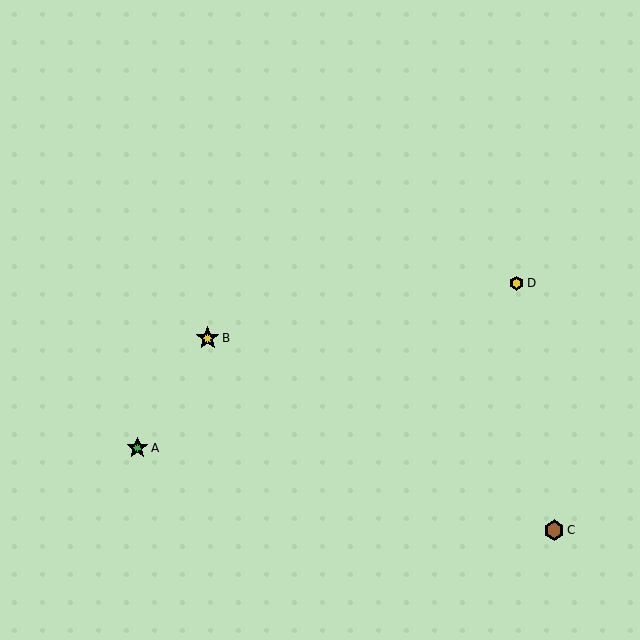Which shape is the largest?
The yellow star (labeled B) is the largest.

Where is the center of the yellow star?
The center of the yellow star is at (208, 338).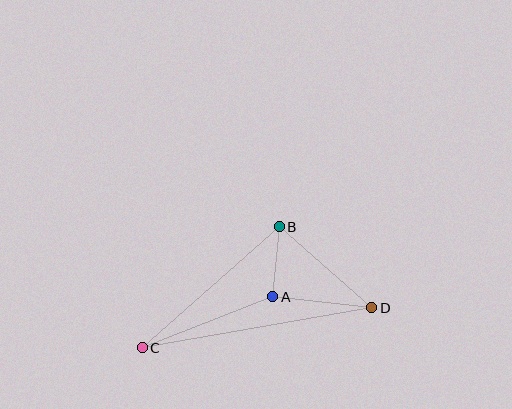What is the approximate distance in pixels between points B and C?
The distance between B and C is approximately 183 pixels.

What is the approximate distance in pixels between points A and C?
The distance between A and C is approximately 140 pixels.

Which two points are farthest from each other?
Points C and D are farthest from each other.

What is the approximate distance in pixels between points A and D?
The distance between A and D is approximately 99 pixels.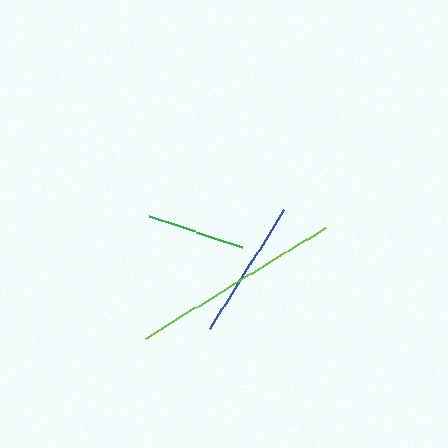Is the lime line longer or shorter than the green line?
The lime line is longer than the green line.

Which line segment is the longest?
The lime line is the longest at approximately 211 pixels.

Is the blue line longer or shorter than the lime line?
The lime line is longer than the blue line.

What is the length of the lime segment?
The lime segment is approximately 211 pixels long.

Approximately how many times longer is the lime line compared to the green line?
The lime line is approximately 2.2 times the length of the green line.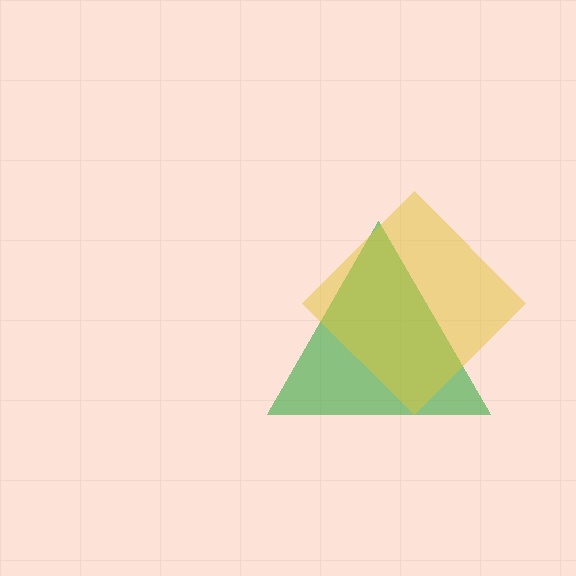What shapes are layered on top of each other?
The layered shapes are: a green triangle, a yellow diamond.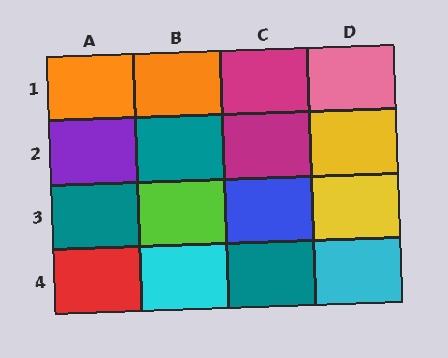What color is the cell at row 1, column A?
Orange.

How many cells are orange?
2 cells are orange.